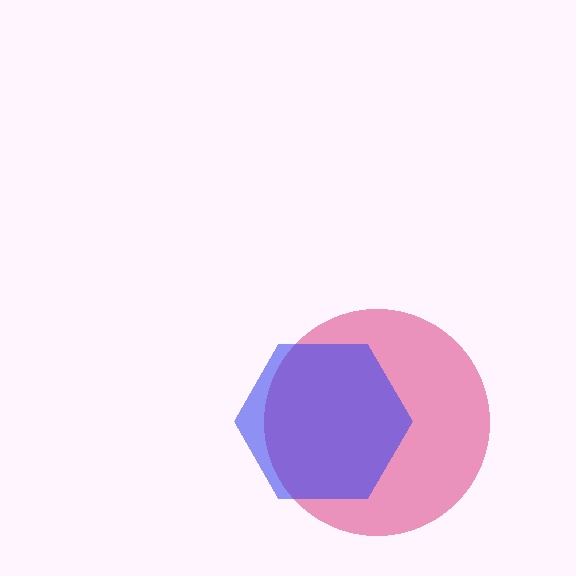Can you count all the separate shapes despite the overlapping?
Yes, there are 2 separate shapes.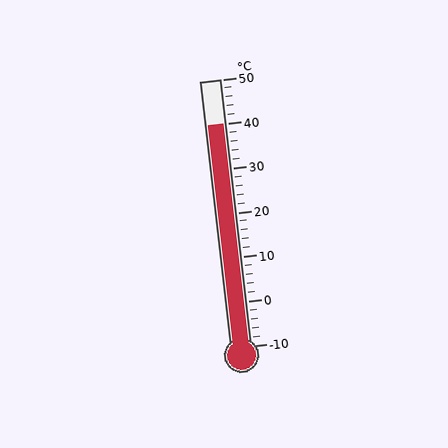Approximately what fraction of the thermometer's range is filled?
The thermometer is filled to approximately 85% of its range.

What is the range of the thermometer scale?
The thermometer scale ranges from -10°C to 50°C.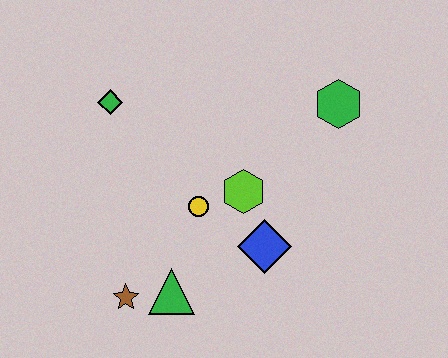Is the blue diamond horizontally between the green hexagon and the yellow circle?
Yes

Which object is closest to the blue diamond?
The lime hexagon is closest to the blue diamond.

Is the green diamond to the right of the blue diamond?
No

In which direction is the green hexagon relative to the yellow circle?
The green hexagon is to the right of the yellow circle.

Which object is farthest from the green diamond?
The green hexagon is farthest from the green diamond.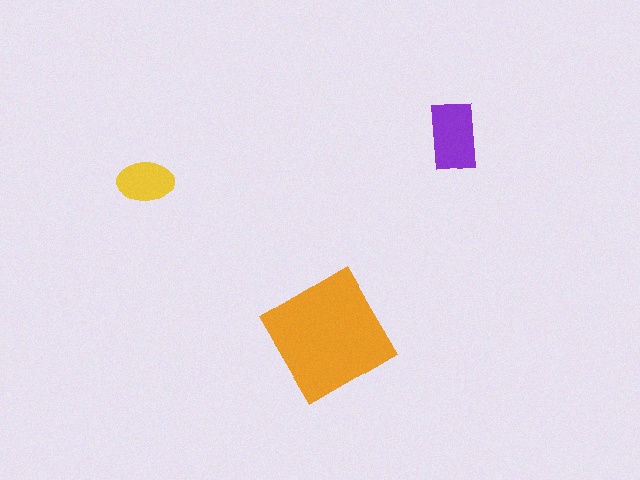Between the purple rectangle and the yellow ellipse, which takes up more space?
The purple rectangle.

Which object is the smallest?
The yellow ellipse.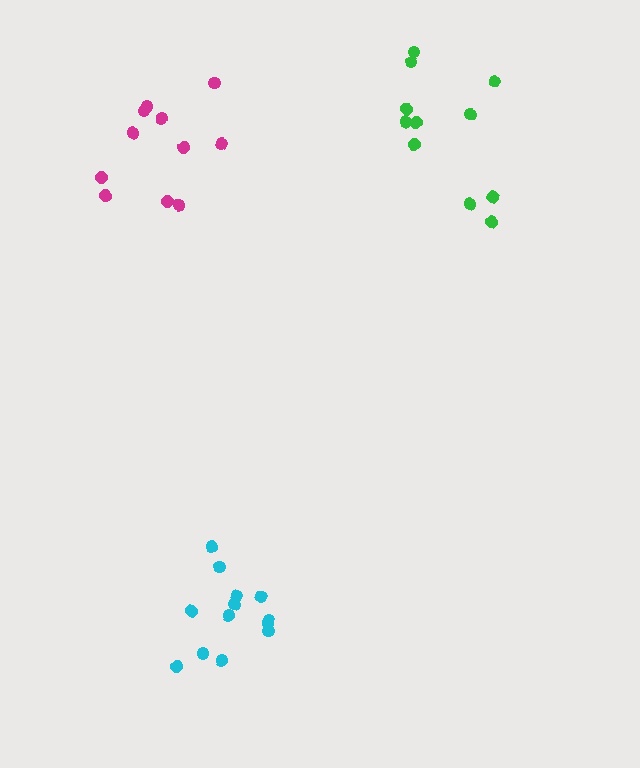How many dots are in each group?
Group 1: 11 dots, Group 2: 11 dots, Group 3: 13 dots (35 total).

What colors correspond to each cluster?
The clusters are colored: green, magenta, cyan.